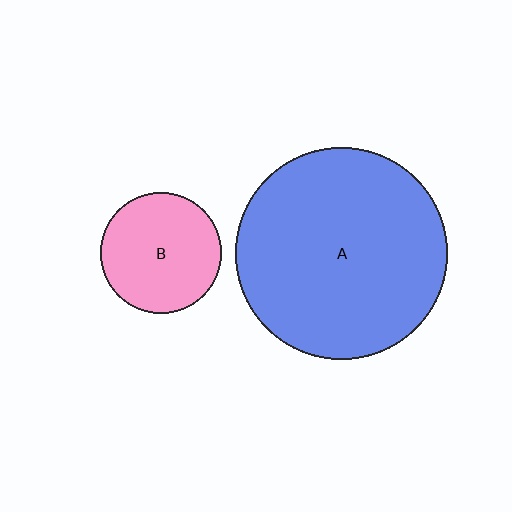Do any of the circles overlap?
No, none of the circles overlap.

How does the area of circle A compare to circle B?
Approximately 3.1 times.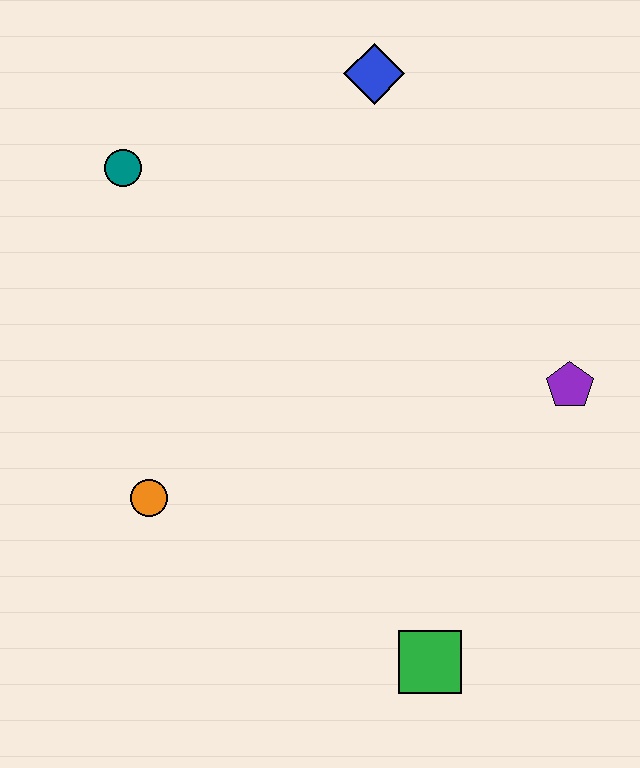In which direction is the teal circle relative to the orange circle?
The teal circle is above the orange circle.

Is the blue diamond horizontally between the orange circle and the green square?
Yes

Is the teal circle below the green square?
No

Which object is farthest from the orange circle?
The blue diamond is farthest from the orange circle.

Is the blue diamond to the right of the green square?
No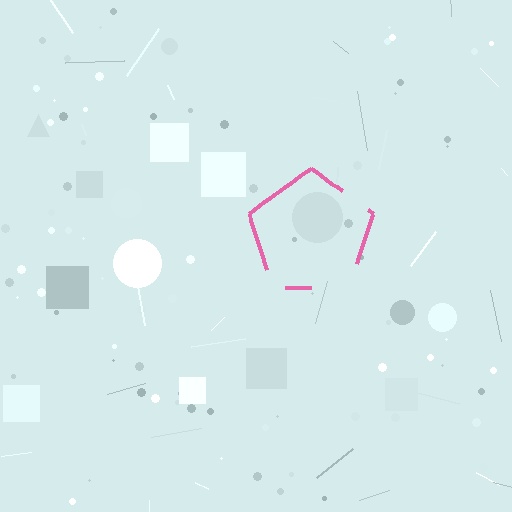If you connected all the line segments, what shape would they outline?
They would outline a pentagon.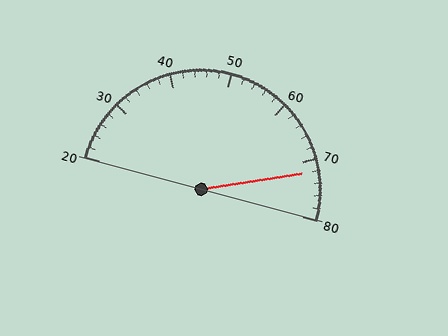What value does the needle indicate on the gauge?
The needle indicates approximately 72.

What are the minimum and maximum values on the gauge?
The gauge ranges from 20 to 80.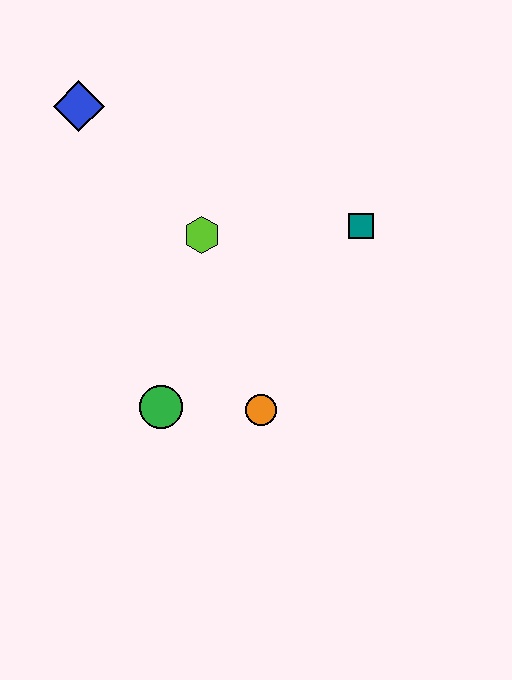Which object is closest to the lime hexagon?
The teal square is closest to the lime hexagon.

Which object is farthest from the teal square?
The blue diamond is farthest from the teal square.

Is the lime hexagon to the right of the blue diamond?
Yes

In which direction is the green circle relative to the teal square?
The green circle is to the left of the teal square.